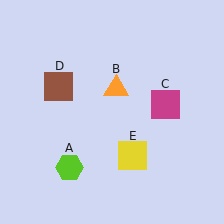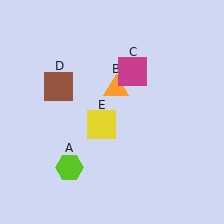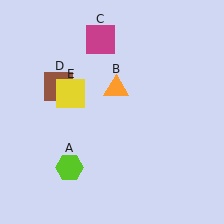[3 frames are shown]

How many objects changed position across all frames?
2 objects changed position: magenta square (object C), yellow square (object E).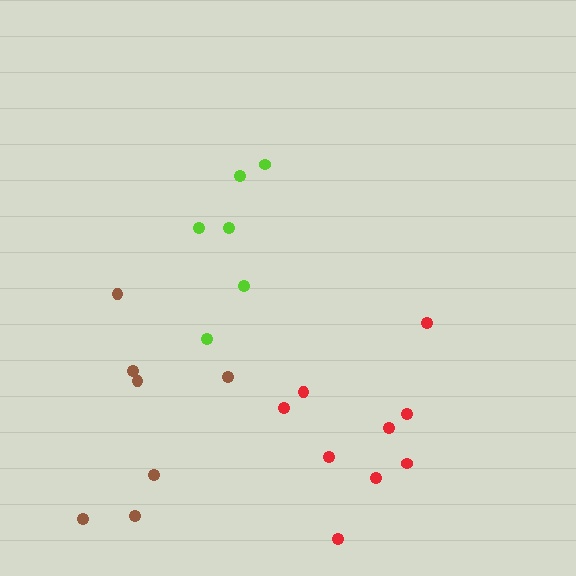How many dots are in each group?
Group 1: 9 dots, Group 2: 6 dots, Group 3: 7 dots (22 total).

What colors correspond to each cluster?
The clusters are colored: red, lime, brown.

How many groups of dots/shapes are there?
There are 3 groups.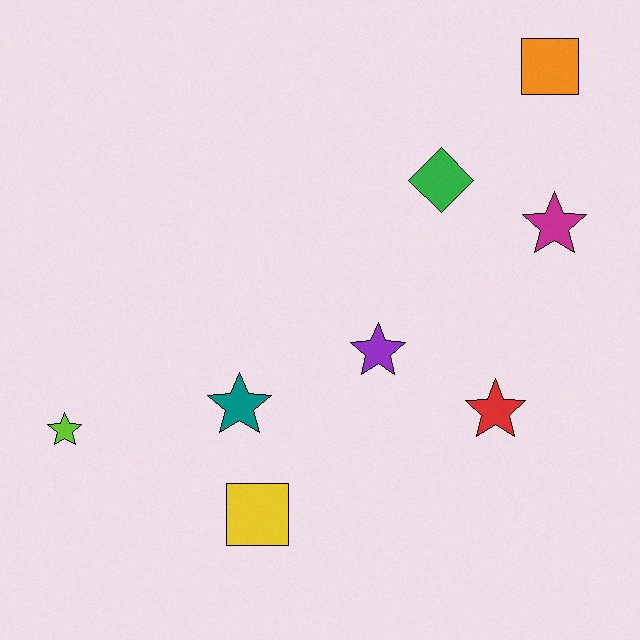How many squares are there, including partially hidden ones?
There are 2 squares.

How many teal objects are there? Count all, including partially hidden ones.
There is 1 teal object.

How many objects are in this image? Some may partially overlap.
There are 8 objects.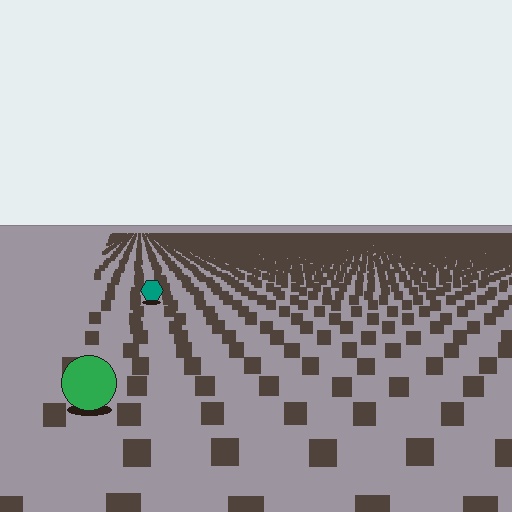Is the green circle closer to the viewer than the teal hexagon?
Yes. The green circle is closer — you can tell from the texture gradient: the ground texture is coarser near it.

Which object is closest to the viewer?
The green circle is closest. The texture marks near it are larger and more spread out.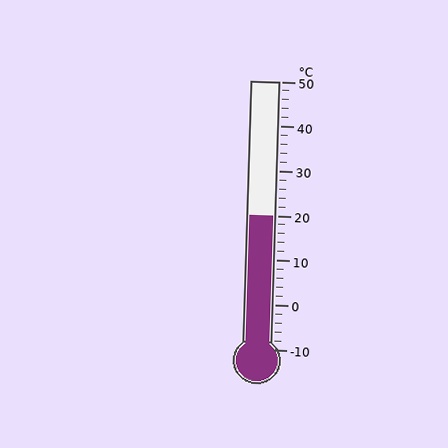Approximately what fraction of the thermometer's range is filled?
The thermometer is filled to approximately 50% of its range.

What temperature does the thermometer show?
The thermometer shows approximately 20°C.